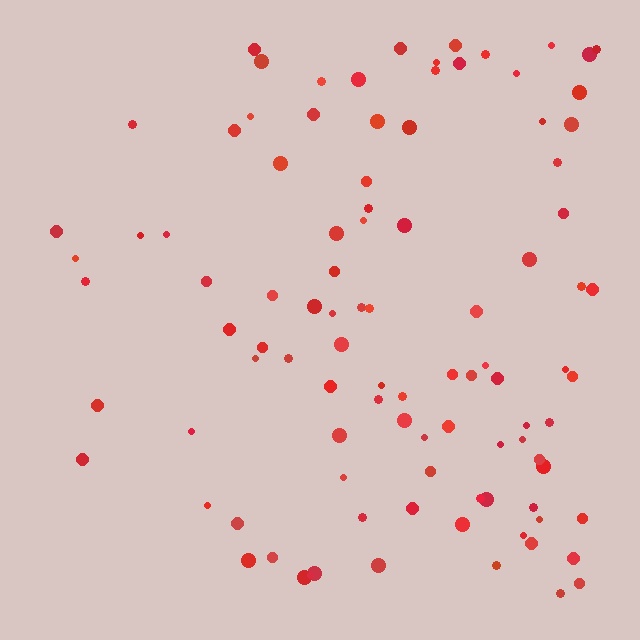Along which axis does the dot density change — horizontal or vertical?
Horizontal.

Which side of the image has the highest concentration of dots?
The right.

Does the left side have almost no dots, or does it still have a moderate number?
Still a moderate number, just noticeably fewer than the right.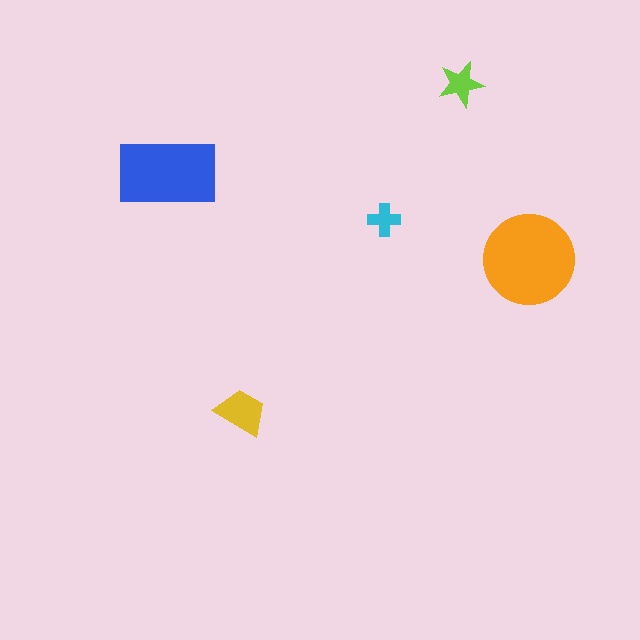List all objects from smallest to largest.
The cyan cross, the lime star, the yellow trapezoid, the blue rectangle, the orange circle.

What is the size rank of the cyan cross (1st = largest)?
5th.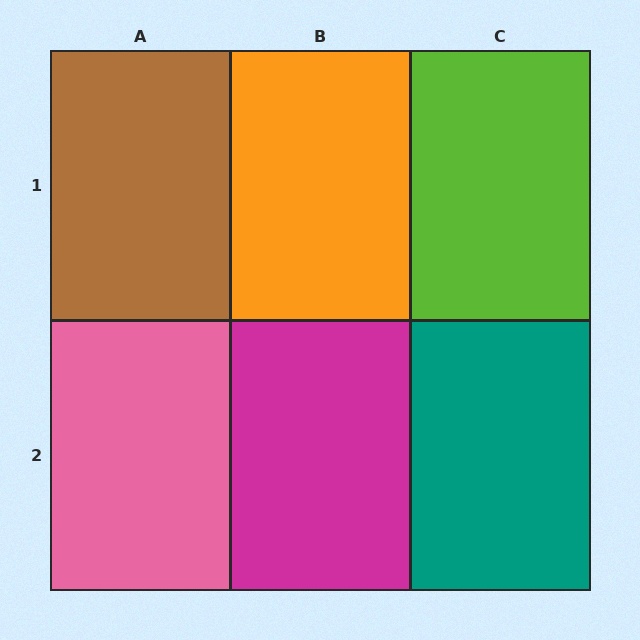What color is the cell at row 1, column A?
Brown.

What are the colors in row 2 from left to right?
Pink, magenta, teal.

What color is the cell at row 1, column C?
Lime.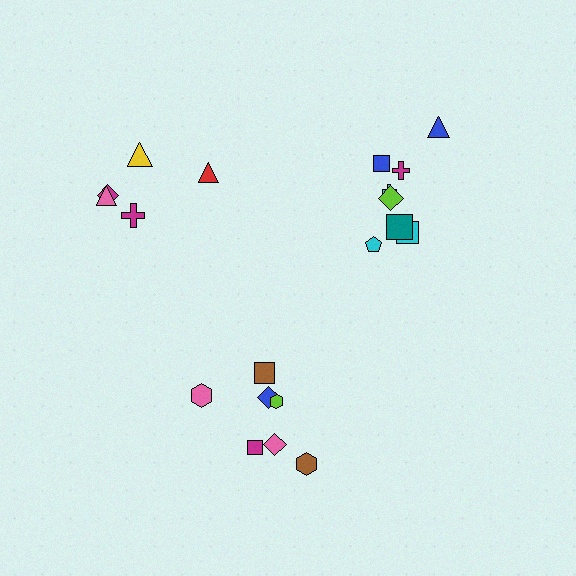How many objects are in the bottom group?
There are 7 objects.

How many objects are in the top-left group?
There are 5 objects.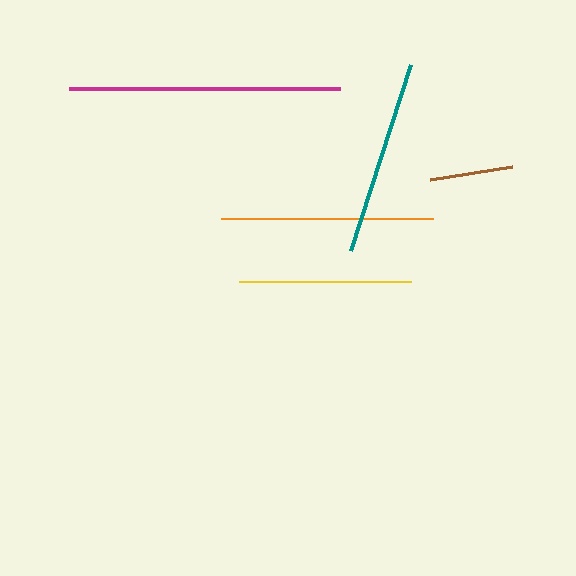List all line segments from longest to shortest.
From longest to shortest: magenta, orange, teal, yellow, brown.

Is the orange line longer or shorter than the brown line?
The orange line is longer than the brown line.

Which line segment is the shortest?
The brown line is the shortest at approximately 83 pixels.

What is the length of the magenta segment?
The magenta segment is approximately 272 pixels long.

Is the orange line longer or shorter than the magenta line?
The magenta line is longer than the orange line.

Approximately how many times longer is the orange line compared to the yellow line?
The orange line is approximately 1.2 times the length of the yellow line.